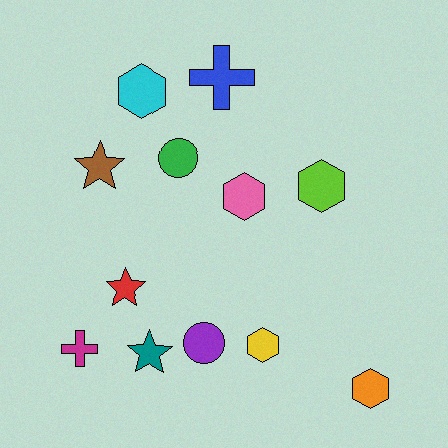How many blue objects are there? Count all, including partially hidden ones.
There is 1 blue object.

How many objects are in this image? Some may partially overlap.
There are 12 objects.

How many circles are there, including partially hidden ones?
There are 2 circles.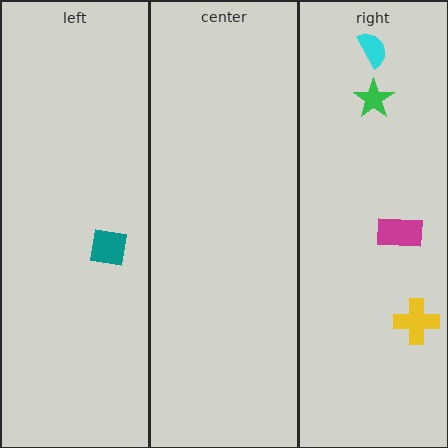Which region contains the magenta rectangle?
The right region.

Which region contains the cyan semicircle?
The right region.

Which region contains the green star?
The right region.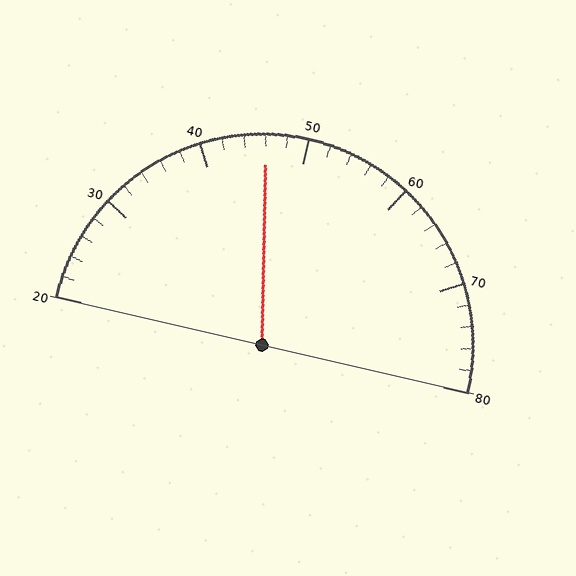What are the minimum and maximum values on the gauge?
The gauge ranges from 20 to 80.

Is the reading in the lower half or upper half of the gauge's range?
The reading is in the lower half of the range (20 to 80).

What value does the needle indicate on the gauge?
The needle indicates approximately 46.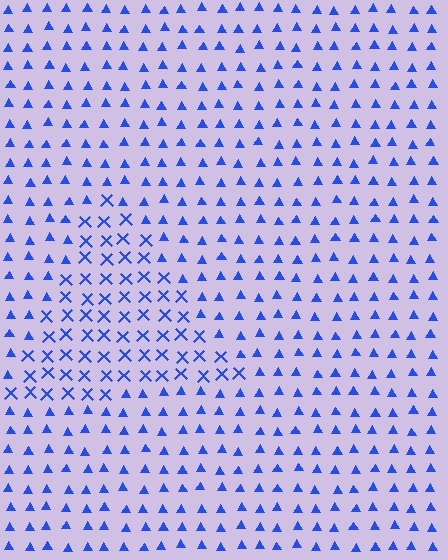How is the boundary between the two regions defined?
The boundary is defined by a change in element shape: X marks inside vs. triangles outside. All elements share the same color and spacing.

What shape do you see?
I see a triangle.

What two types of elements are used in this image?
The image uses X marks inside the triangle region and triangles outside it.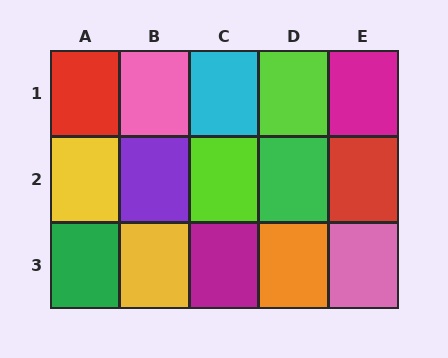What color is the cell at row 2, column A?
Yellow.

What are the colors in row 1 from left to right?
Red, pink, cyan, lime, magenta.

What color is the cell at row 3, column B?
Yellow.